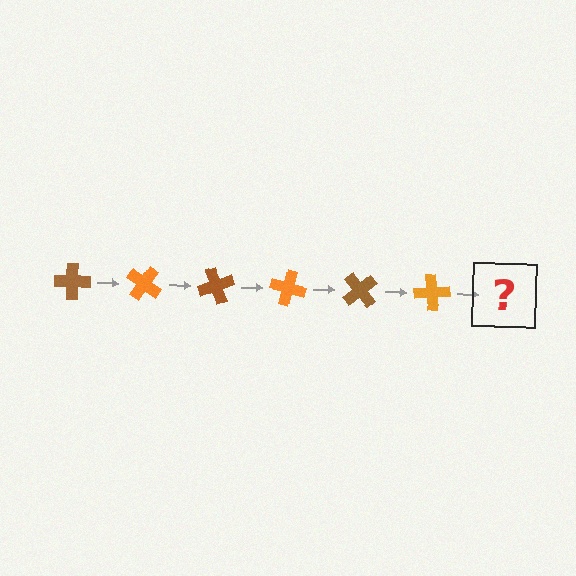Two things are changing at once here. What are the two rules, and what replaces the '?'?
The two rules are that it rotates 35 degrees each step and the color cycles through brown and orange. The '?' should be a brown cross, rotated 210 degrees from the start.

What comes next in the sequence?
The next element should be a brown cross, rotated 210 degrees from the start.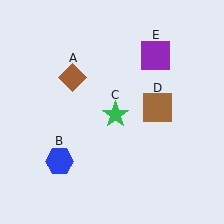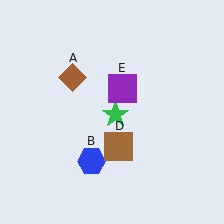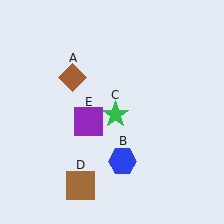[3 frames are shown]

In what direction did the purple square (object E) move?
The purple square (object E) moved down and to the left.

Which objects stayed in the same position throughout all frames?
Brown diamond (object A) and green star (object C) remained stationary.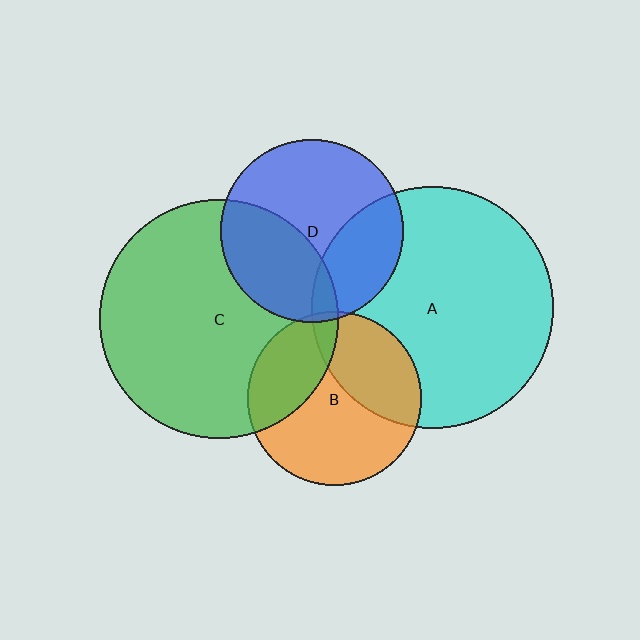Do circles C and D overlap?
Yes.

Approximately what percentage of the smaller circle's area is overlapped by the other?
Approximately 35%.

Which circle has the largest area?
Circle A (cyan).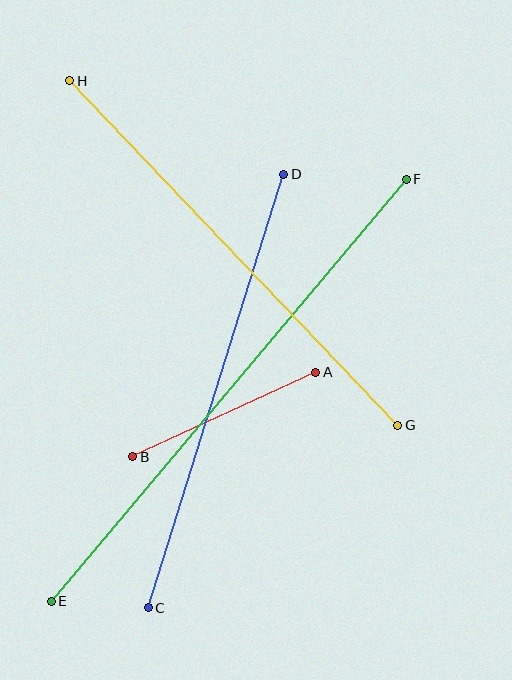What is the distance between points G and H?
The distance is approximately 476 pixels.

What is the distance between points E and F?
The distance is approximately 551 pixels.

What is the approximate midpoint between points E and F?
The midpoint is at approximately (229, 390) pixels.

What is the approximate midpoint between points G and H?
The midpoint is at approximately (234, 253) pixels.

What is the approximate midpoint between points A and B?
The midpoint is at approximately (224, 415) pixels.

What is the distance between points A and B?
The distance is approximately 202 pixels.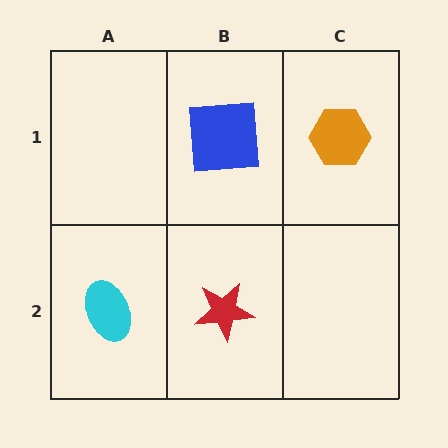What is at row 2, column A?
A cyan ellipse.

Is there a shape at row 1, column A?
No, that cell is empty.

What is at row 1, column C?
An orange hexagon.